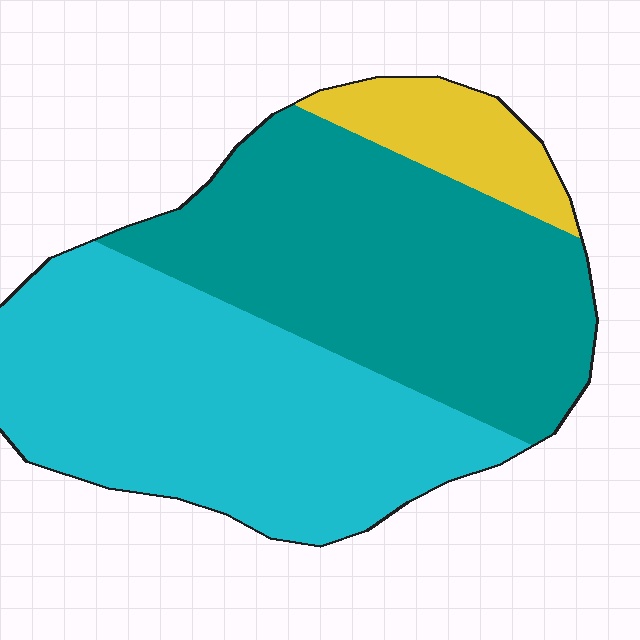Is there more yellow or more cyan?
Cyan.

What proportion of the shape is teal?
Teal covers roughly 45% of the shape.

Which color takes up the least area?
Yellow, at roughly 10%.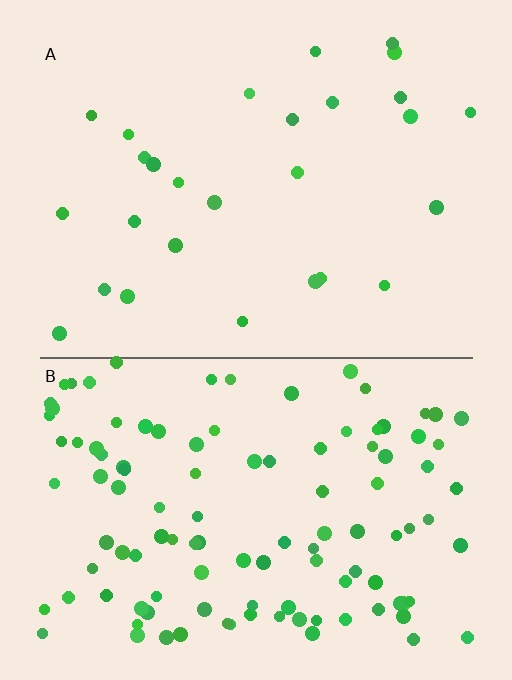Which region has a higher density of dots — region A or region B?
B (the bottom).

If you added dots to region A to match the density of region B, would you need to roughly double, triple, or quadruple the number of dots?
Approximately quadruple.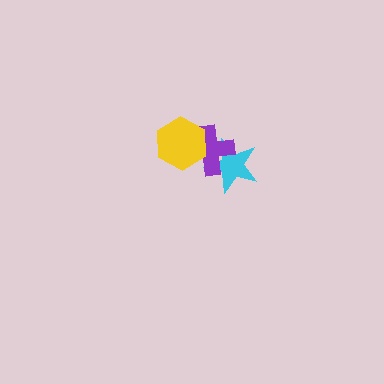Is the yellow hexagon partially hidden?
No, no other shape covers it.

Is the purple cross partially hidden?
Yes, it is partially covered by another shape.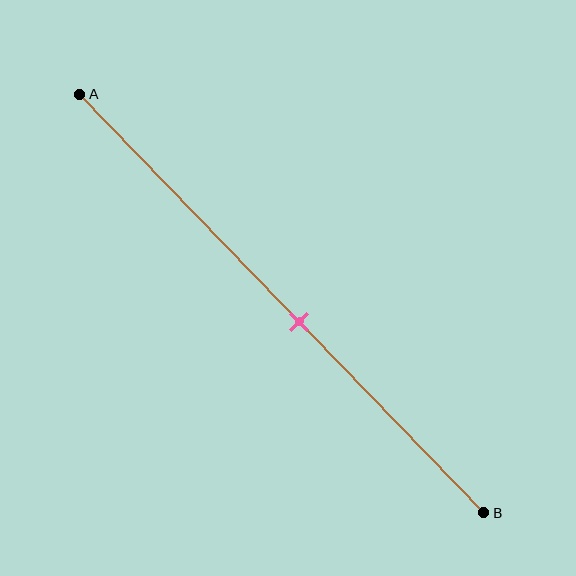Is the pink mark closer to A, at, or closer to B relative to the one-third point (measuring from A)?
The pink mark is closer to point B than the one-third point of segment AB.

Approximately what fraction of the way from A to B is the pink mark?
The pink mark is approximately 55% of the way from A to B.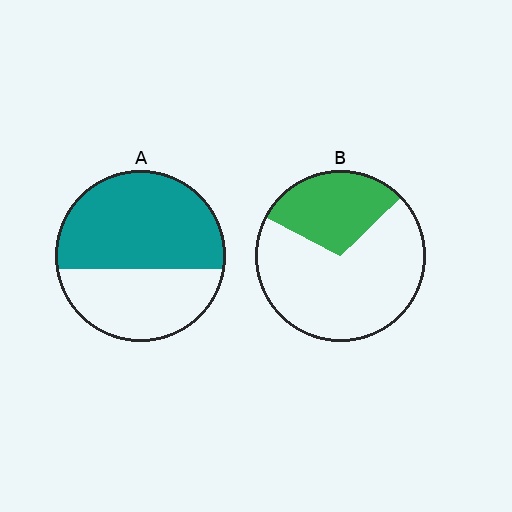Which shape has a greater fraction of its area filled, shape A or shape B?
Shape A.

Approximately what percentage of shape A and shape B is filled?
A is approximately 60% and B is approximately 30%.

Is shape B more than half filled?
No.